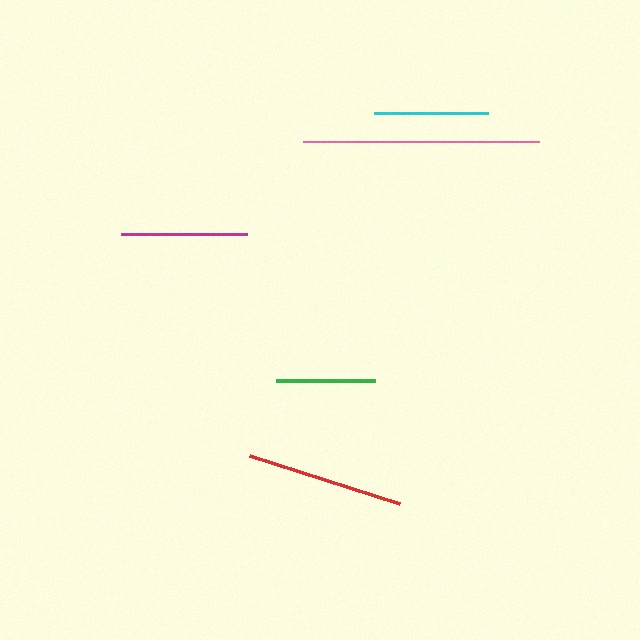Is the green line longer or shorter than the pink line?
The pink line is longer than the green line.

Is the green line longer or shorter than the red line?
The red line is longer than the green line.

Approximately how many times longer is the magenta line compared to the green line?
The magenta line is approximately 1.3 times the length of the green line.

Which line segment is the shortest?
The green line is the shortest at approximately 99 pixels.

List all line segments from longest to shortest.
From longest to shortest: pink, red, magenta, cyan, green.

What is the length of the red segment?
The red segment is approximately 157 pixels long.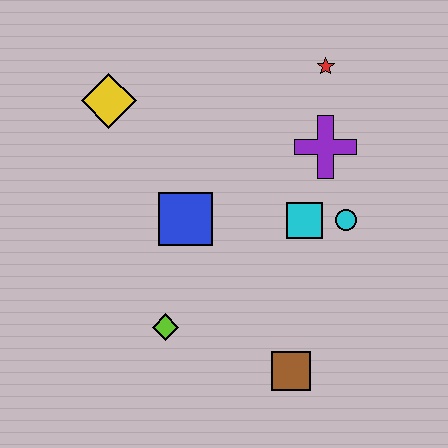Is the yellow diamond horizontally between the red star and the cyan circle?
No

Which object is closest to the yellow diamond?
The blue square is closest to the yellow diamond.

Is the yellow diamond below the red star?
Yes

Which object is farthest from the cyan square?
The yellow diamond is farthest from the cyan square.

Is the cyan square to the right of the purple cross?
No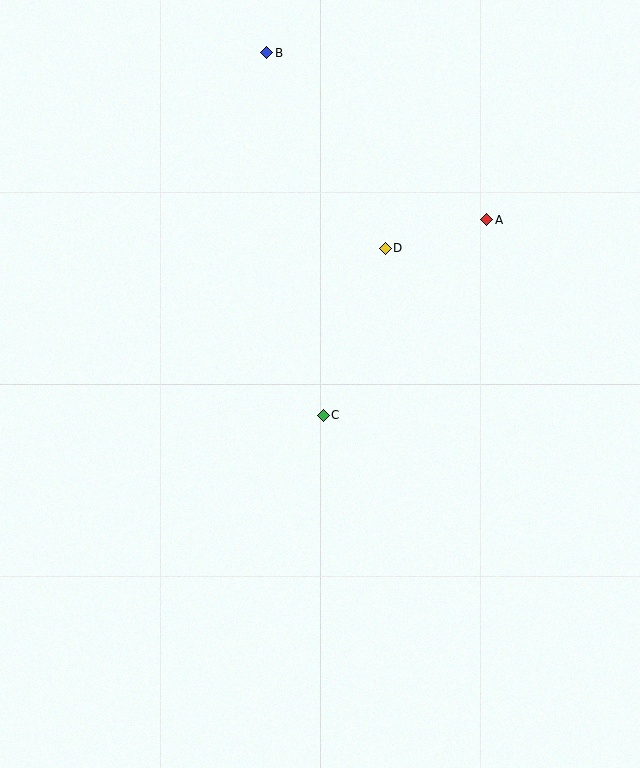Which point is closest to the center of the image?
Point C at (323, 415) is closest to the center.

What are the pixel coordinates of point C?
Point C is at (323, 415).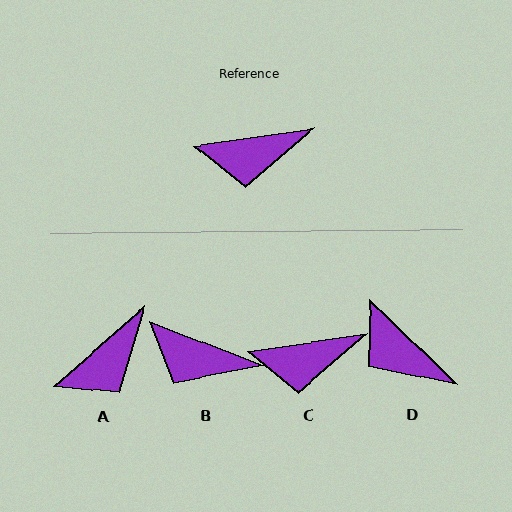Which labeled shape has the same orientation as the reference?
C.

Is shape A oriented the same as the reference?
No, it is off by about 33 degrees.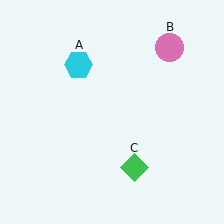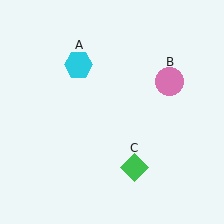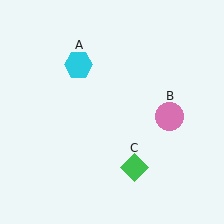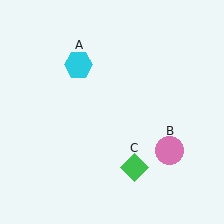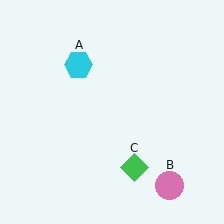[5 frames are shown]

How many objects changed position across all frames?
1 object changed position: pink circle (object B).